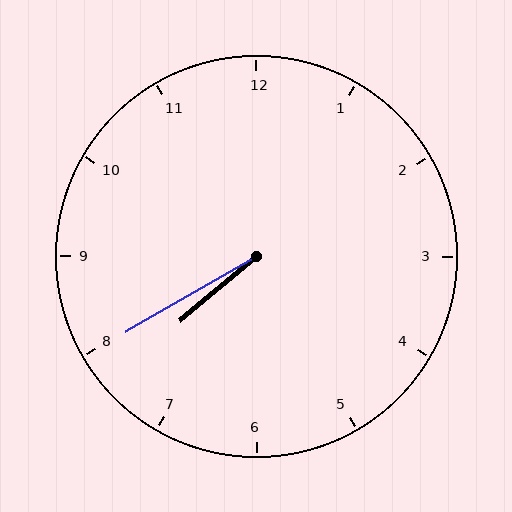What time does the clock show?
7:40.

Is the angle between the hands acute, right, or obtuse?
It is acute.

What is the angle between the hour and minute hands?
Approximately 10 degrees.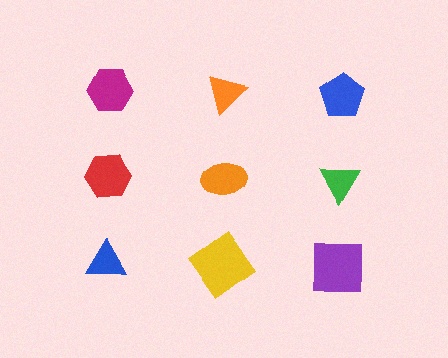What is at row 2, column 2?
An orange ellipse.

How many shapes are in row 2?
3 shapes.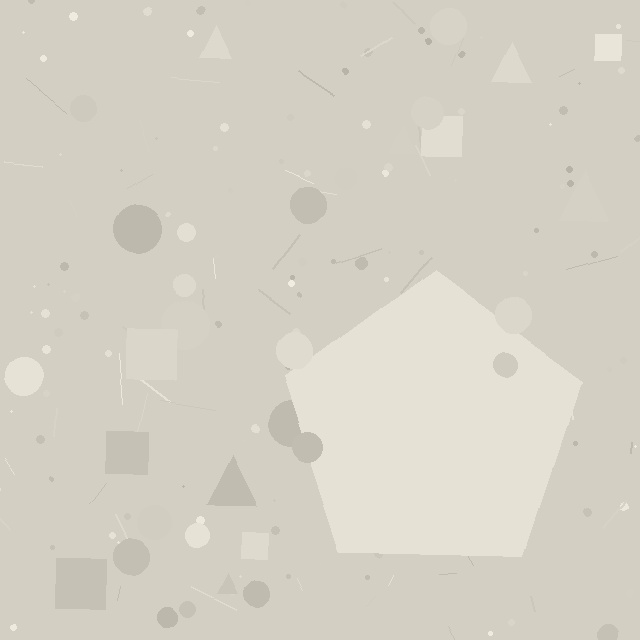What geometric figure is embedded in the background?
A pentagon is embedded in the background.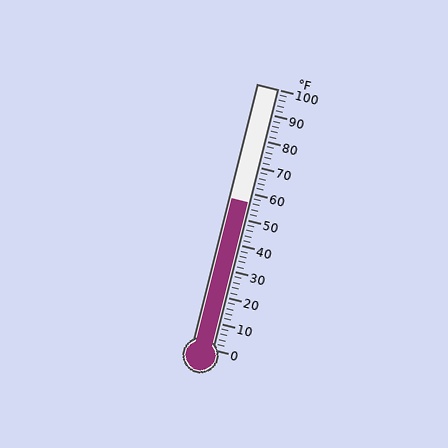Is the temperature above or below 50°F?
The temperature is above 50°F.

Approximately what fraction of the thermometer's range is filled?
The thermometer is filled to approximately 55% of its range.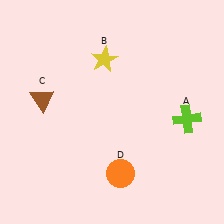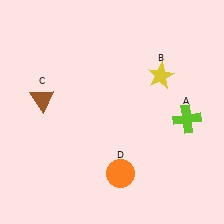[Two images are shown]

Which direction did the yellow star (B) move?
The yellow star (B) moved right.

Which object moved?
The yellow star (B) moved right.